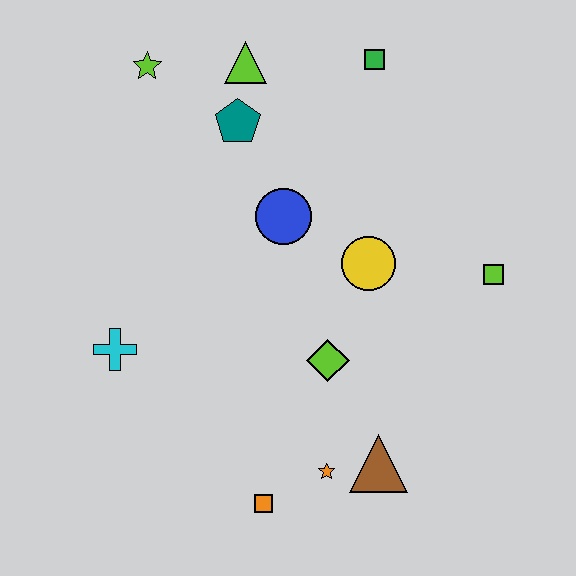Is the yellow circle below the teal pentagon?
Yes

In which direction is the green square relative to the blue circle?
The green square is above the blue circle.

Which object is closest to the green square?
The lime triangle is closest to the green square.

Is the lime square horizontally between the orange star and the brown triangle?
No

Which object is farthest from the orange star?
The lime star is farthest from the orange star.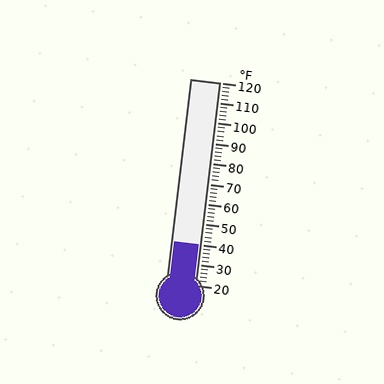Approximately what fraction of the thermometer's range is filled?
The thermometer is filled to approximately 20% of its range.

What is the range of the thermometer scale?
The thermometer scale ranges from 20°F to 120°F.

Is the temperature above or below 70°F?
The temperature is below 70°F.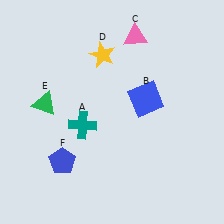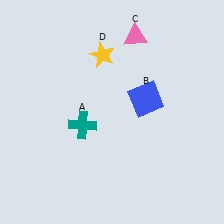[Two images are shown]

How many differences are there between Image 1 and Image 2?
There are 2 differences between the two images.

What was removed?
The blue pentagon (F), the green triangle (E) were removed in Image 2.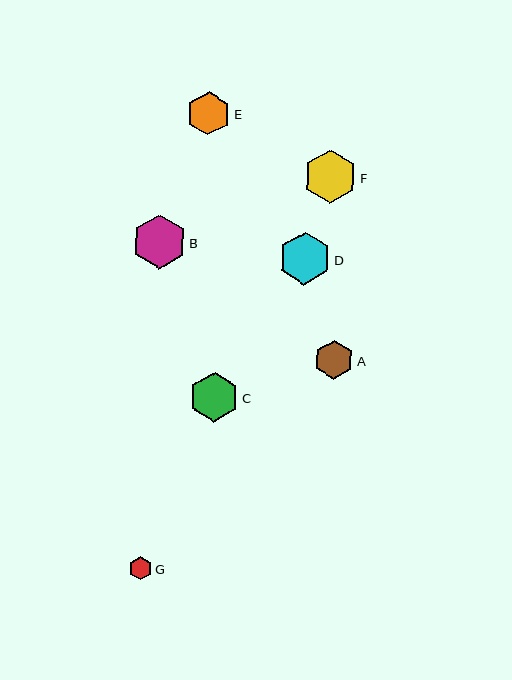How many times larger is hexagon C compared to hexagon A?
Hexagon C is approximately 1.3 times the size of hexagon A.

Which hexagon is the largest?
Hexagon B is the largest with a size of approximately 54 pixels.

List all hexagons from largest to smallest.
From largest to smallest: B, F, D, C, E, A, G.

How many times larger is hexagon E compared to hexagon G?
Hexagon E is approximately 1.9 times the size of hexagon G.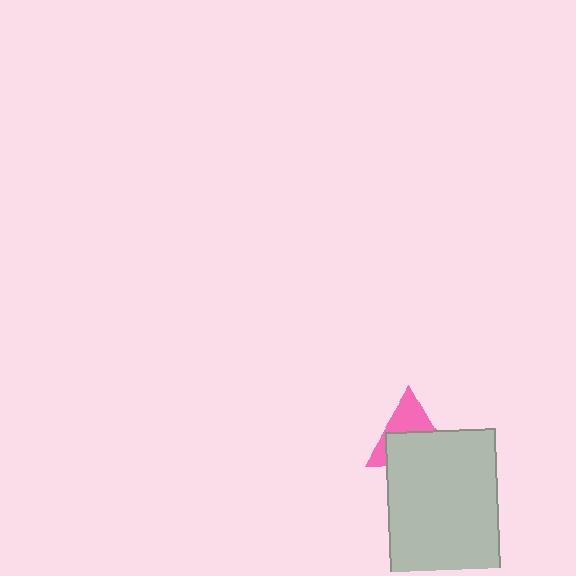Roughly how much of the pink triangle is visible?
A small part of it is visible (roughly 44%).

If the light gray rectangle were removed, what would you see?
You would see the complete pink triangle.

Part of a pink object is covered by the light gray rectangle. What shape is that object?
It is a triangle.